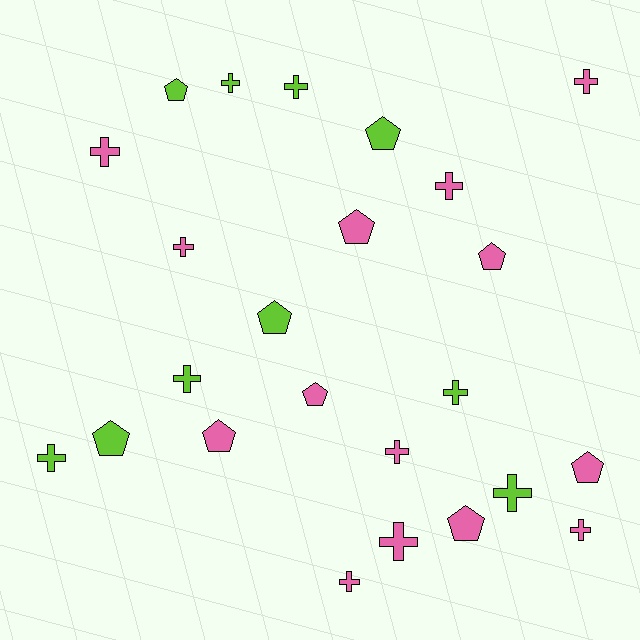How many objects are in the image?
There are 24 objects.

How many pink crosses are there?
There are 8 pink crosses.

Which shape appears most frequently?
Cross, with 14 objects.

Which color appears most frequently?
Pink, with 14 objects.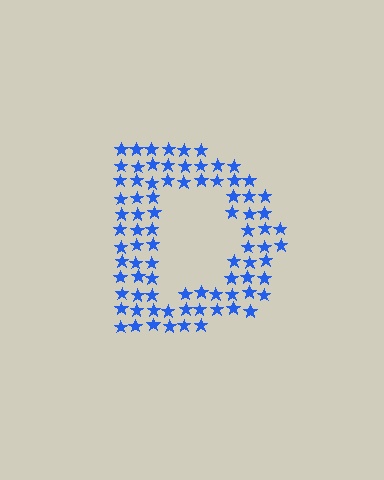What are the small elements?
The small elements are stars.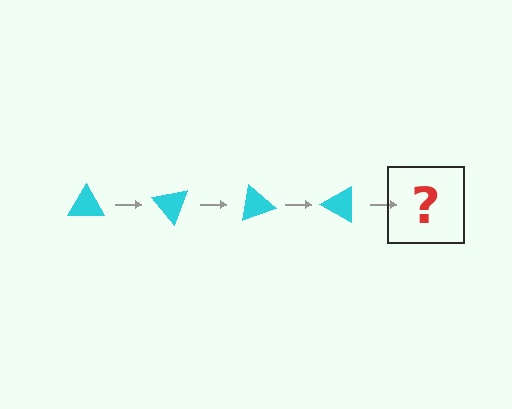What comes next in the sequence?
The next element should be a cyan triangle rotated 200 degrees.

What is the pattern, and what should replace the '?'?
The pattern is that the triangle rotates 50 degrees each step. The '?' should be a cyan triangle rotated 200 degrees.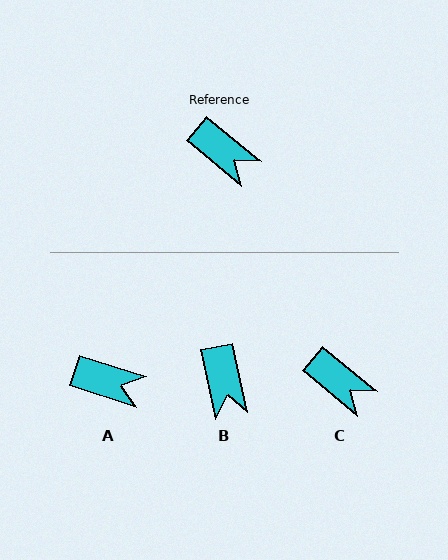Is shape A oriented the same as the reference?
No, it is off by about 22 degrees.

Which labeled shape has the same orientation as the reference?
C.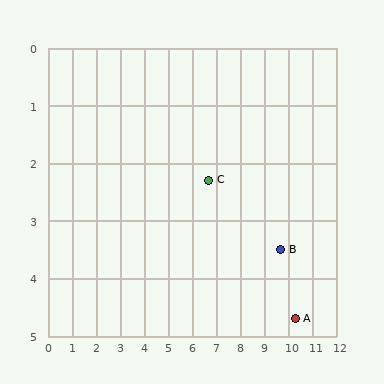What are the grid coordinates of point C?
Point C is at approximately (6.7, 2.3).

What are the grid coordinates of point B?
Point B is at approximately (9.7, 3.5).